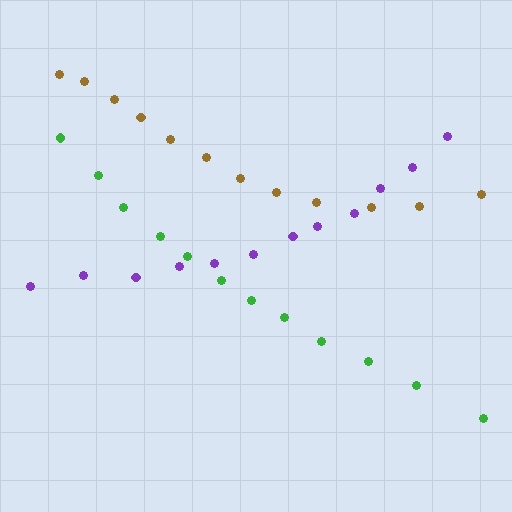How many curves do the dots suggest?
There are 3 distinct paths.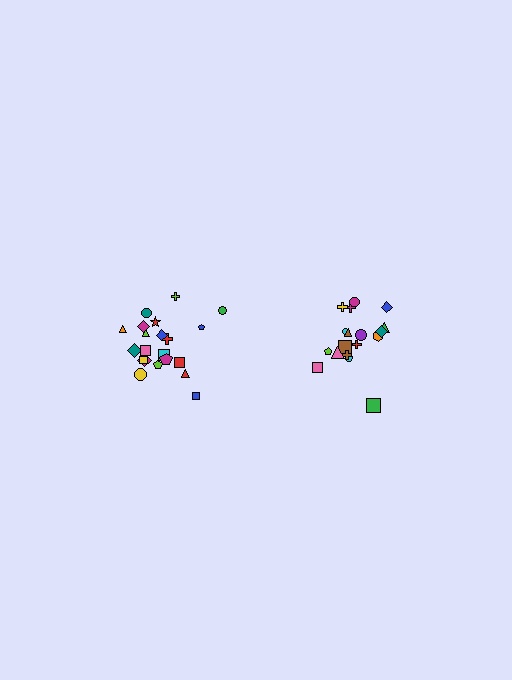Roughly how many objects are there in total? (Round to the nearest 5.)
Roughly 40 objects in total.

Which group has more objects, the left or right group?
The left group.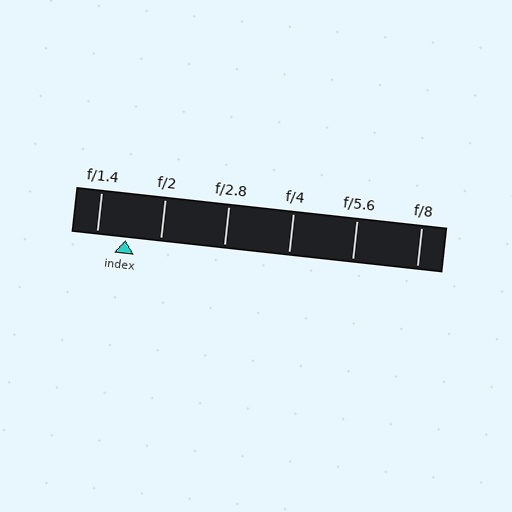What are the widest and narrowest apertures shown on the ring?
The widest aperture shown is f/1.4 and the narrowest is f/8.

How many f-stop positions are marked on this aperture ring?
There are 6 f-stop positions marked.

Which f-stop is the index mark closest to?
The index mark is closest to f/1.4.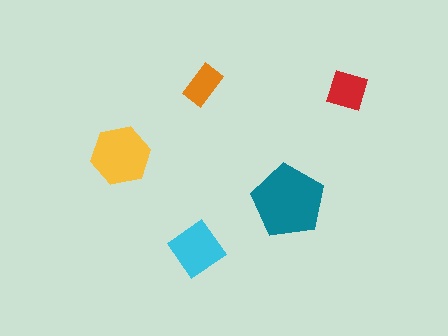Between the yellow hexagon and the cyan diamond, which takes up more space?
The yellow hexagon.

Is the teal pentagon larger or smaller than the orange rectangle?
Larger.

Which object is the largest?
The teal pentagon.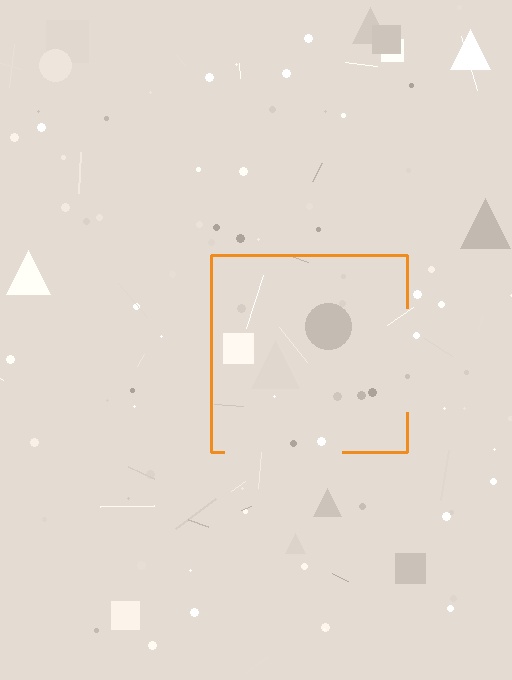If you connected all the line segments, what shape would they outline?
They would outline a square.